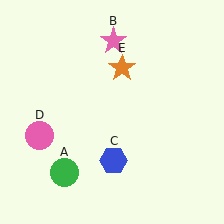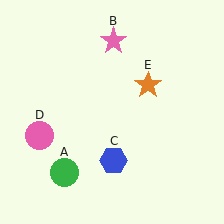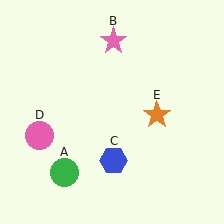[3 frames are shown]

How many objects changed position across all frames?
1 object changed position: orange star (object E).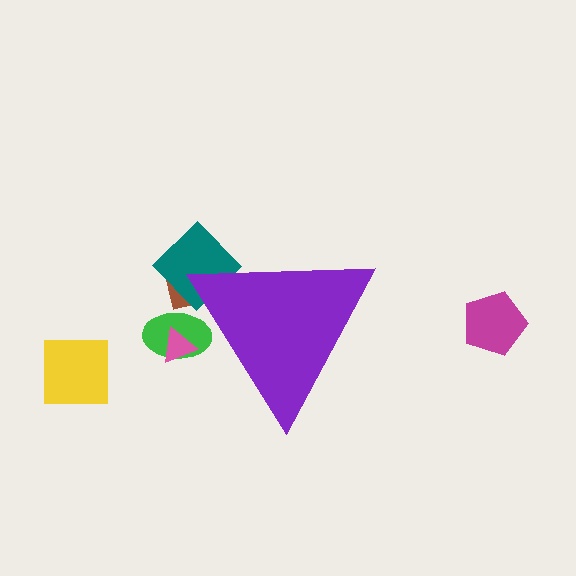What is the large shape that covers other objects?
A purple triangle.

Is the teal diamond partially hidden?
Yes, the teal diamond is partially hidden behind the purple triangle.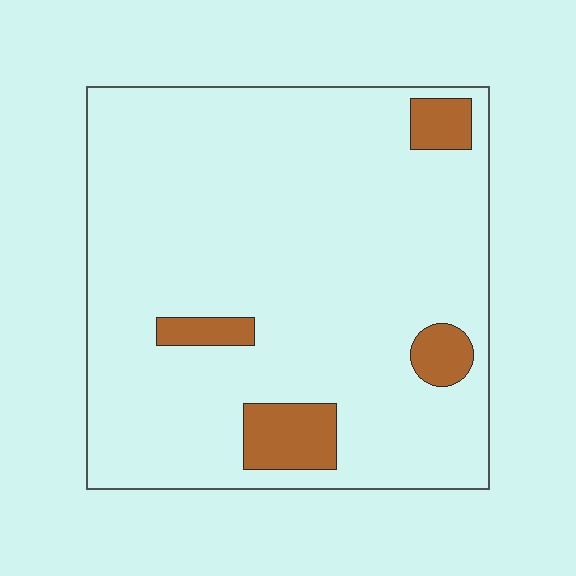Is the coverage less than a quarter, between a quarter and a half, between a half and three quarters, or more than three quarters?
Less than a quarter.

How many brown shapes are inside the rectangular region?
4.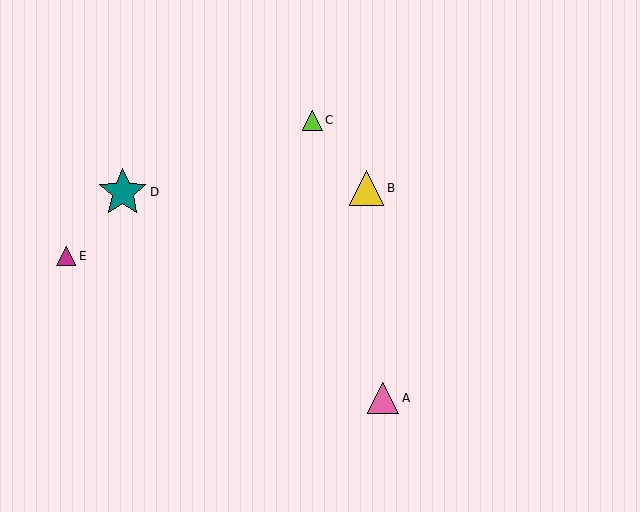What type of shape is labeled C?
Shape C is a lime triangle.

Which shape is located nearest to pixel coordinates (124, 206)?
The teal star (labeled D) at (123, 192) is nearest to that location.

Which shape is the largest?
The teal star (labeled D) is the largest.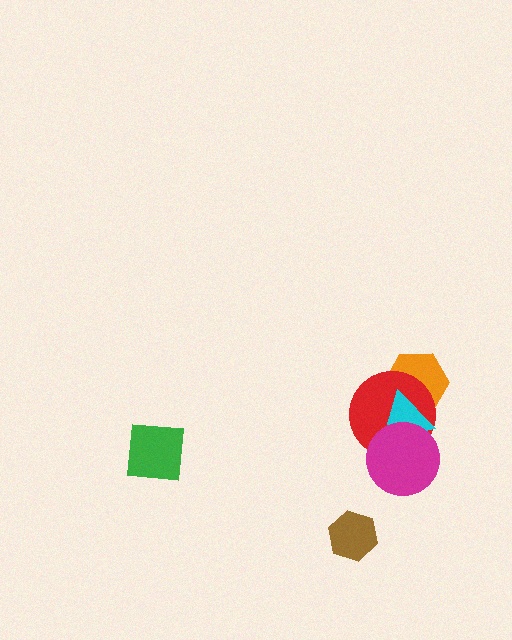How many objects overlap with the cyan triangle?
3 objects overlap with the cyan triangle.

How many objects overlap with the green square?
0 objects overlap with the green square.